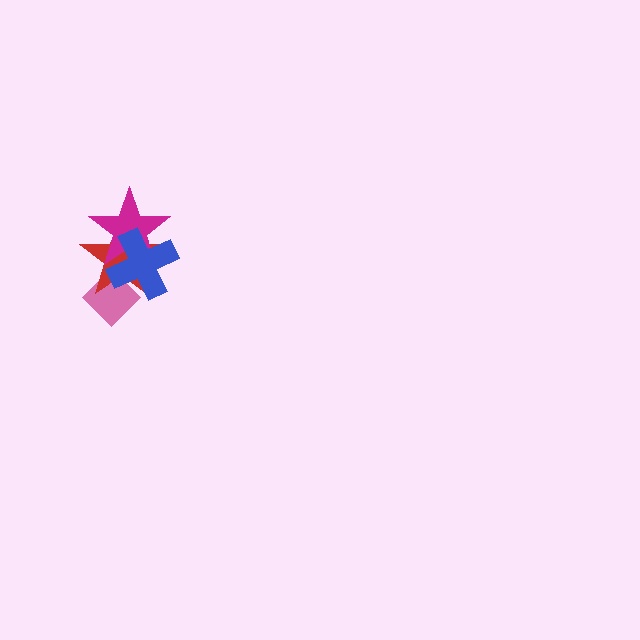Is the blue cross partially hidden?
No, no other shape covers it.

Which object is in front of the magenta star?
The blue cross is in front of the magenta star.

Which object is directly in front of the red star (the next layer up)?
The magenta star is directly in front of the red star.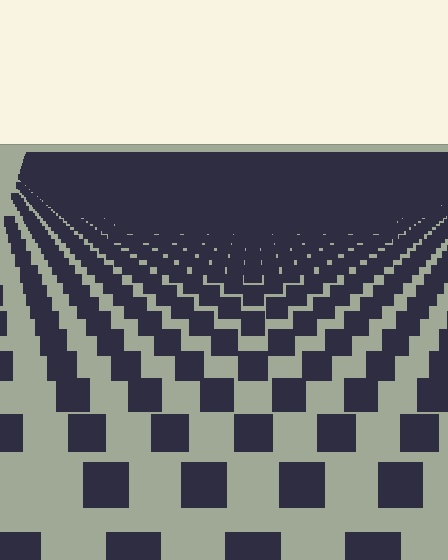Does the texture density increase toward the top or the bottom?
Density increases toward the top.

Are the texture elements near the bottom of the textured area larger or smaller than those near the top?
Larger. Near the bottom, elements are closer to the viewer and appear at a bigger on-screen size.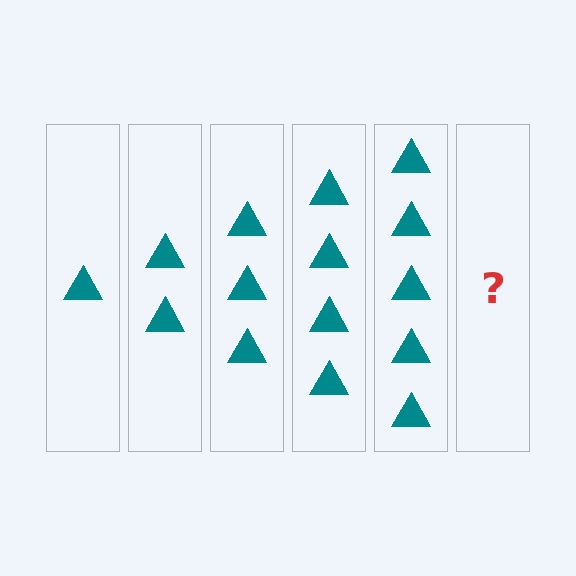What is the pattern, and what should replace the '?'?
The pattern is that each step adds one more triangle. The '?' should be 6 triangles.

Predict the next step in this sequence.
The next step is 6 triangles.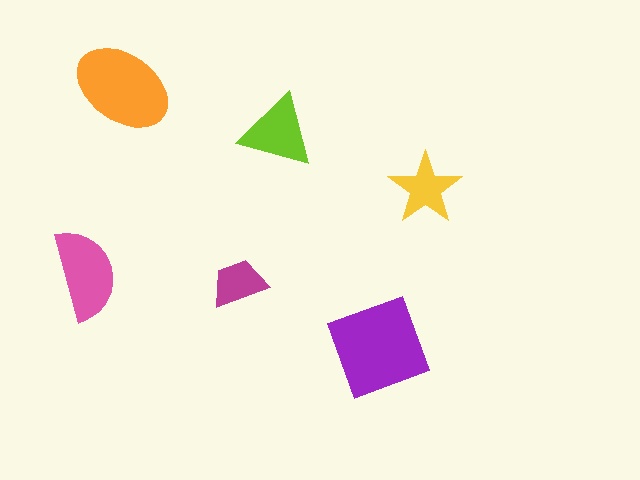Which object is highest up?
The orange ellipse is topmost.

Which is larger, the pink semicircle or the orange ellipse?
The orange ellipse.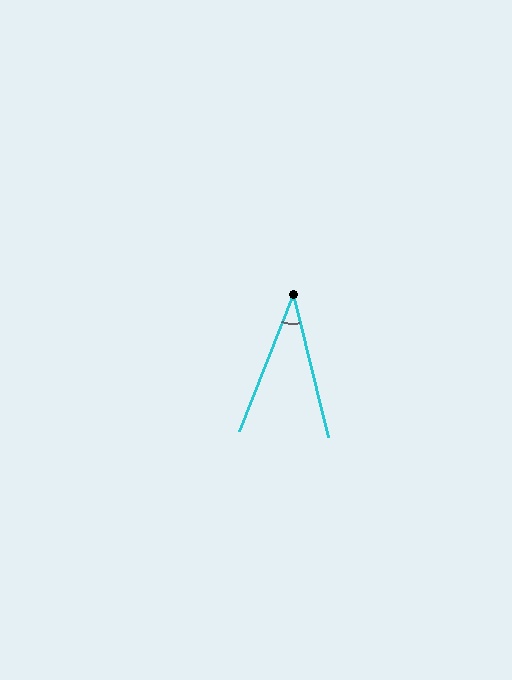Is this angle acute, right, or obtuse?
It is acute.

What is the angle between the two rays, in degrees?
Approximately 35 degrees.